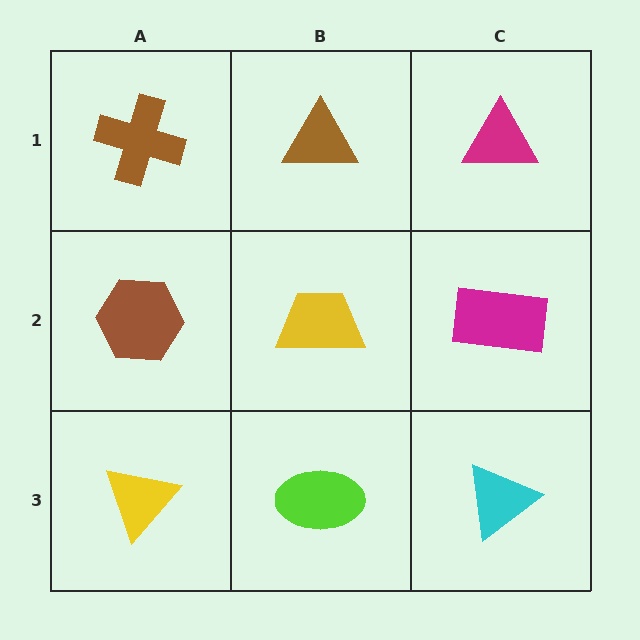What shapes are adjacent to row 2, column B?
A brown triangle (row 1, column B), a lime ellipse (row 3, column B), a brown hexagon (row 2, column A), a magenta rectangle (row 2, column C).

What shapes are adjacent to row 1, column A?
A brown hexagon (row 2, column A), a brown triangle (row 1, column B).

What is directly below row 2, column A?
A yellow triangle.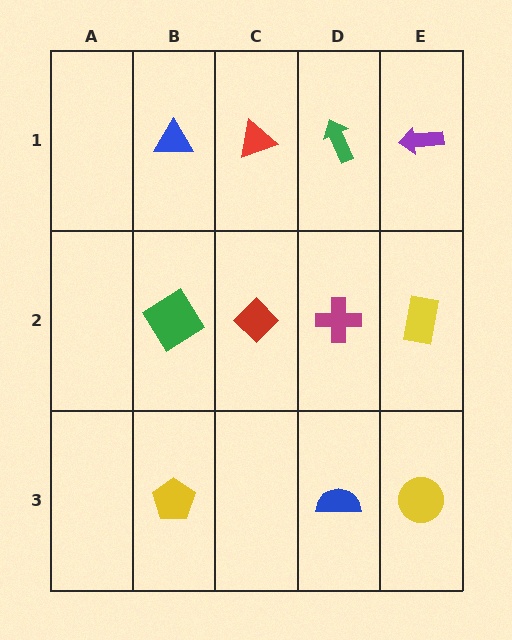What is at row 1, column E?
A purple arrow.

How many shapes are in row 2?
4 shapes.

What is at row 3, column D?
A blue semicircle.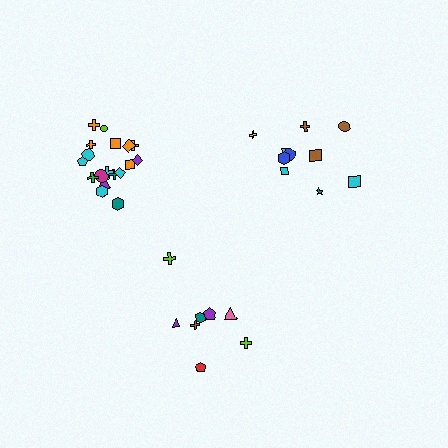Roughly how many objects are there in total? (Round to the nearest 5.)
Roughly 35 objects in total.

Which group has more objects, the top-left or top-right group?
The top-left group.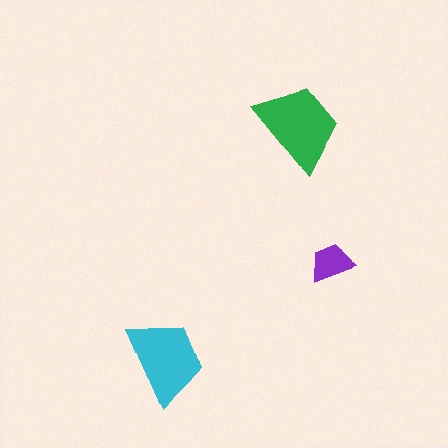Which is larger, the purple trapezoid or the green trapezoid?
The green one.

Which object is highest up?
The green trapezoid is topmost.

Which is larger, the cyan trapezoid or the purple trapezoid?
The cyan one.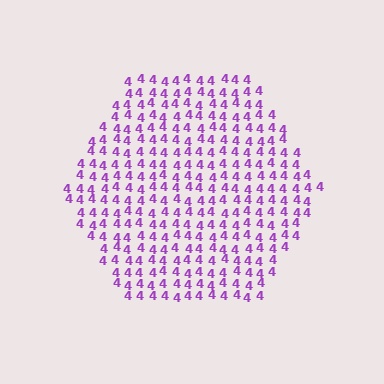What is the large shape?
The large shape is a hexagon.